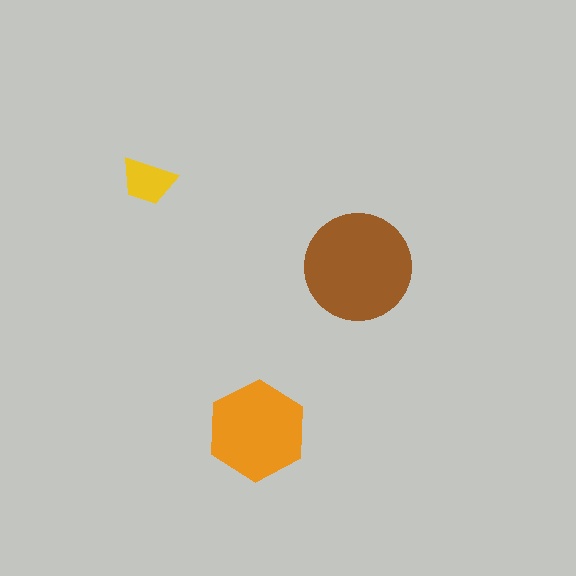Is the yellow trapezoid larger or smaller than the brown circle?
Smaller.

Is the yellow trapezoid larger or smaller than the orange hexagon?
Smaller.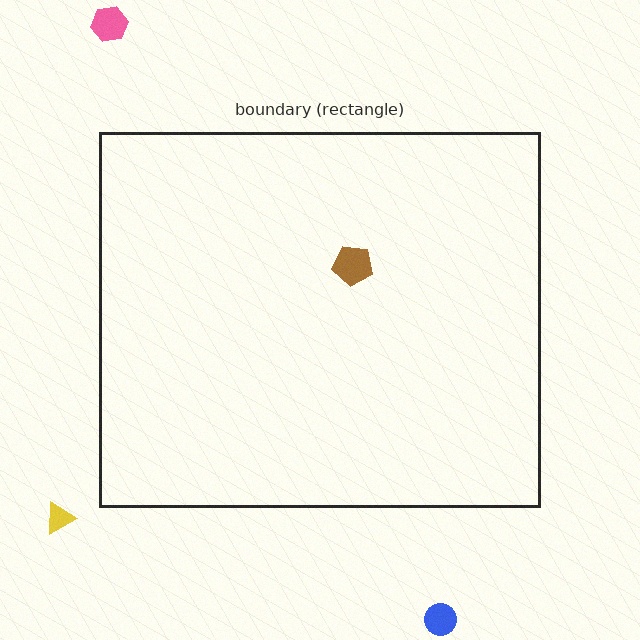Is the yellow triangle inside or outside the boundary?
Outside.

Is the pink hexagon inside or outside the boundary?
Outside.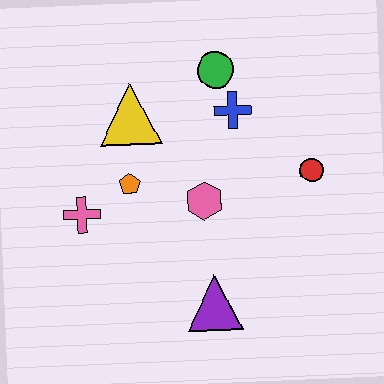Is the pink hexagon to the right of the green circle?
No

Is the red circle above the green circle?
No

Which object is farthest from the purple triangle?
The green circle is farthest from the purple triangle.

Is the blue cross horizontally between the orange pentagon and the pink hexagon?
No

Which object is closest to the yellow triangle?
The orange pentagon is closest to the yellow triangle.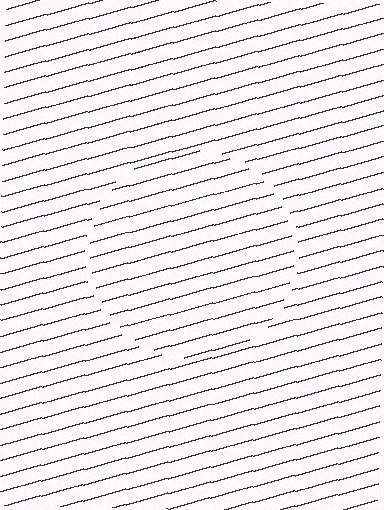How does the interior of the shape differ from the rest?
The interior of the shape contains the same grating, shifted by half a period — the contour is defined by the phase discontinuity where line-ends from the inner and outer gratings abut.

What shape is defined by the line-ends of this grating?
An illusory circle. The interior of the shape contains the same grating, shifted by half a period — the contour is defined by the phase discontinuity where line-ends from the inner and outer gratings abut.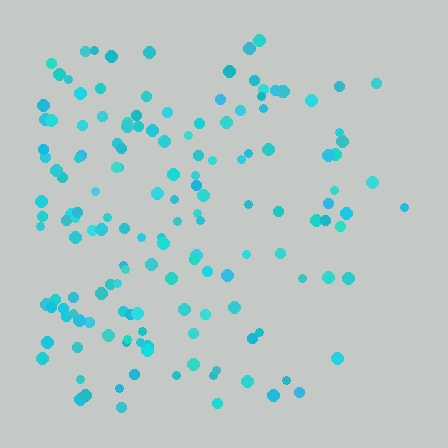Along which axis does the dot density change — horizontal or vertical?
Horizontal.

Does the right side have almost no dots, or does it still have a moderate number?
Still a moderate number, just noticeably fewer than the left.